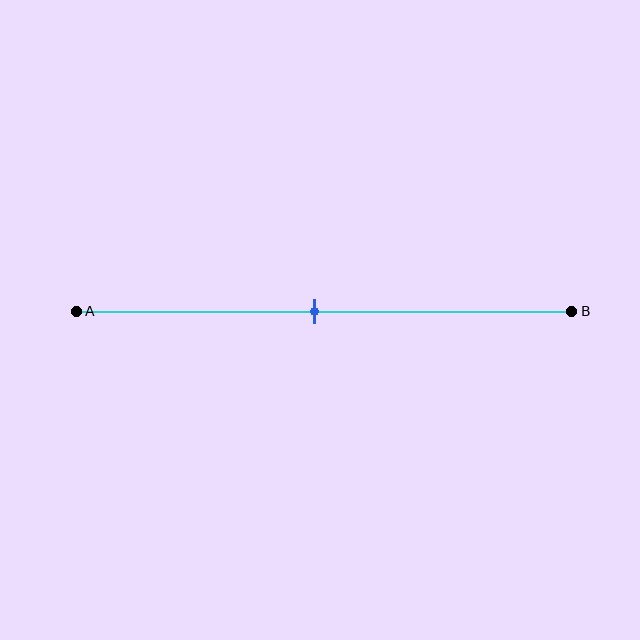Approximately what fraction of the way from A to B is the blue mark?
The blue mark is approximately 50% of the way from A to B.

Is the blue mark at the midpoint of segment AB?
Yes, the mark is approximately at the midpoint.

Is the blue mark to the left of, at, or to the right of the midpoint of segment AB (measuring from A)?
The blue mark is approximately at the midpoint of segment AB.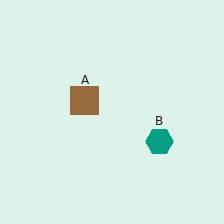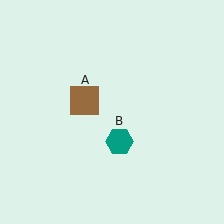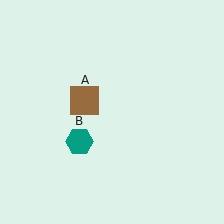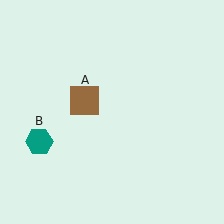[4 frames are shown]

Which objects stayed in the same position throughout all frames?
Brown square (object A) remained stationary.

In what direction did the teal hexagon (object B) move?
The teal hexagon (object B) moved left.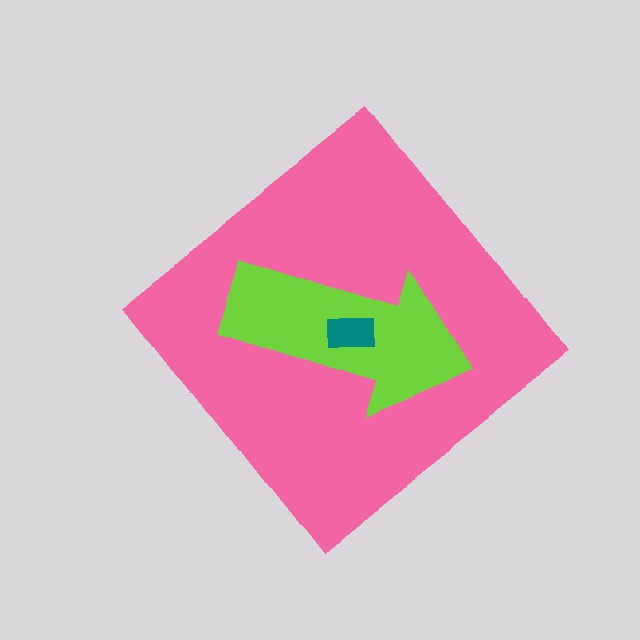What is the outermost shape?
The pink diamond.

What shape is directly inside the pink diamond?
The lime arrow.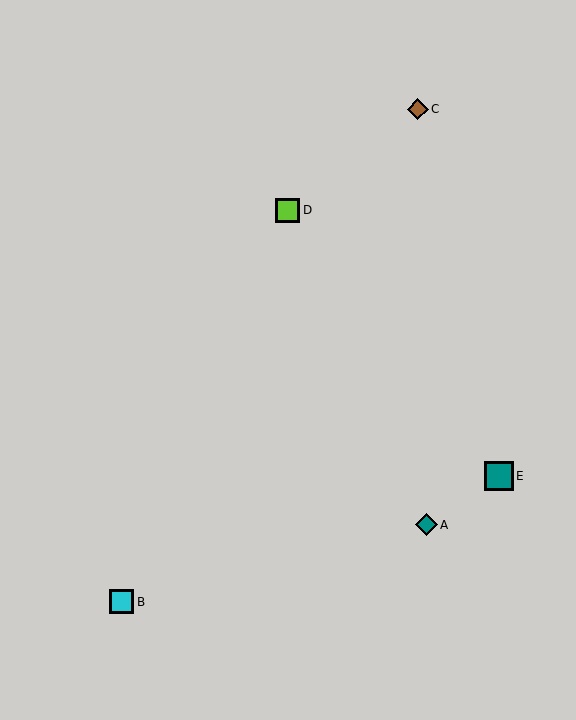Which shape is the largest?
The teal square (labeled E) is the largest.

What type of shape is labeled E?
Shape E is a teal square.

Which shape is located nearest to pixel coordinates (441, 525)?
The teal diamond (labeled A) at (427, 525) is nearest to that location.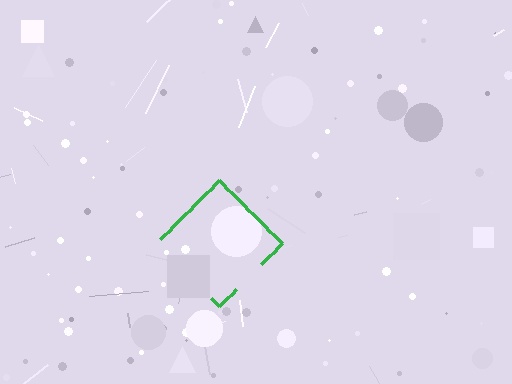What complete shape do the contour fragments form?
The contour fragments form a diamond.